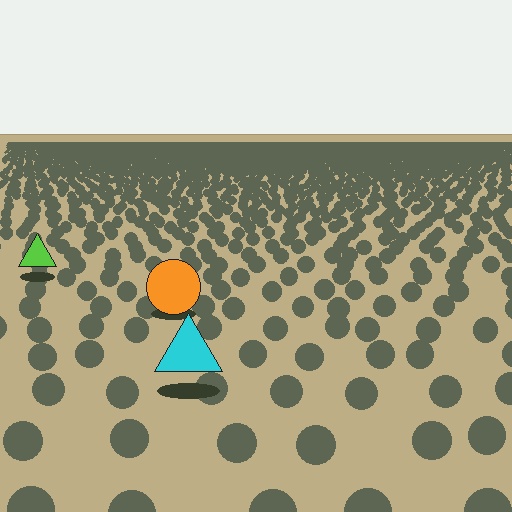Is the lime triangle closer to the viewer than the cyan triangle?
No. The cyan triangle is closer — you can tell from the texture gradient: the ground texture is coarser near it.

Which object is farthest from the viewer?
The lime triangle is farthest from the viewer. It appears smaller and the ground texture around it is denser.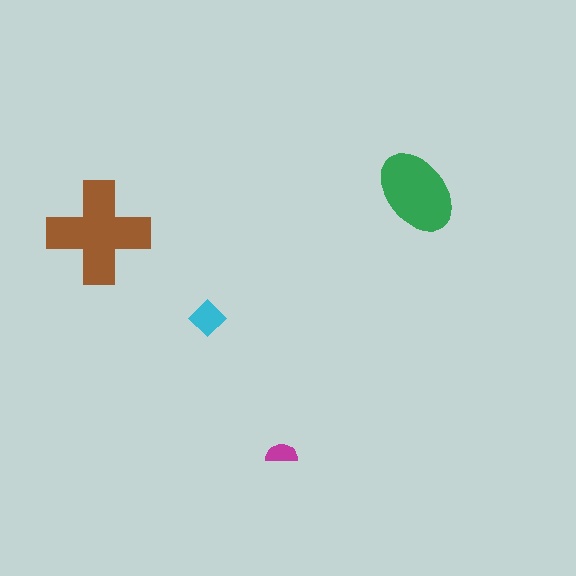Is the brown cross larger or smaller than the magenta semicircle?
Larger.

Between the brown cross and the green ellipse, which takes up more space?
The brown cross.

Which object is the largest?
The brown cross.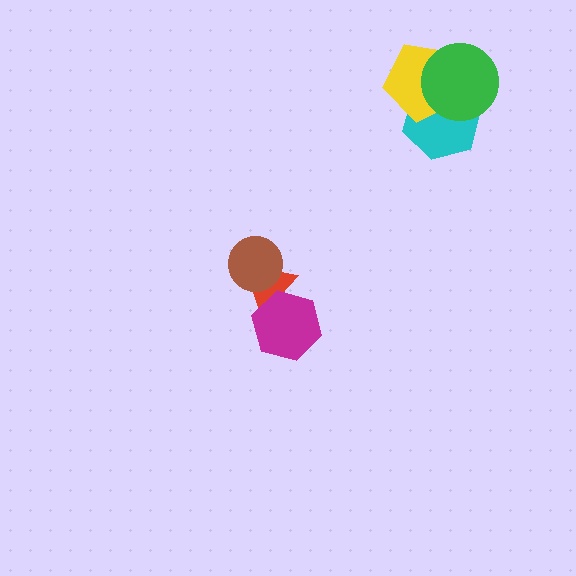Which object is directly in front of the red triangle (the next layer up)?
The magenta hexagon is directly in front of the red triangle.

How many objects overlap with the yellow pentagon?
2 objects overlap with the yellow pentagon.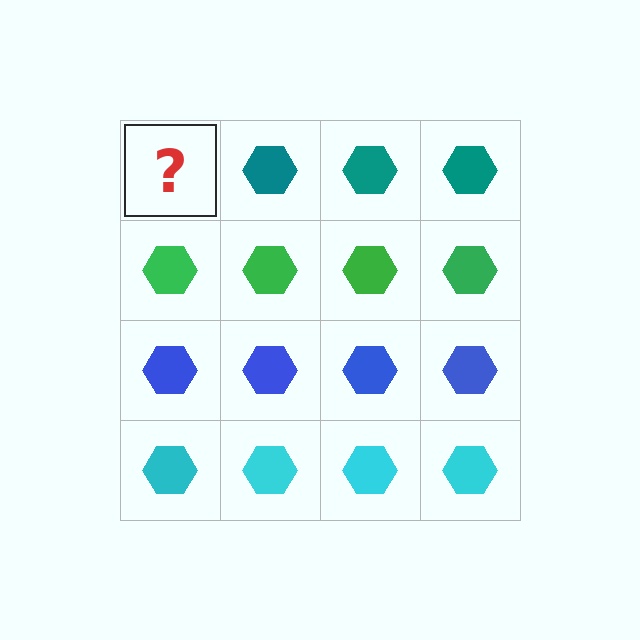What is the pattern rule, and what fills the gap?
The rule is that each row has a consistent color. The gap should be filled with a teal hexagon.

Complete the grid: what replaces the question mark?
The question mark should be replaced with a teal hexagon.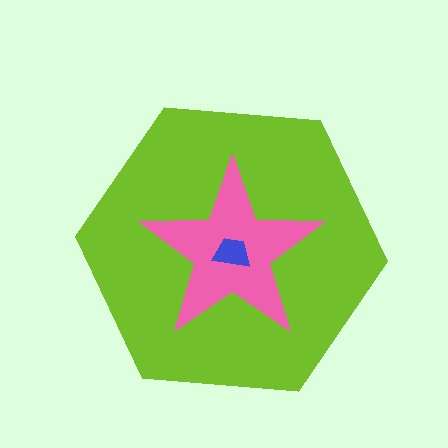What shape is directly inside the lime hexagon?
The pink star.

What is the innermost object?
The blue trapezoid.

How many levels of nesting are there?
3.